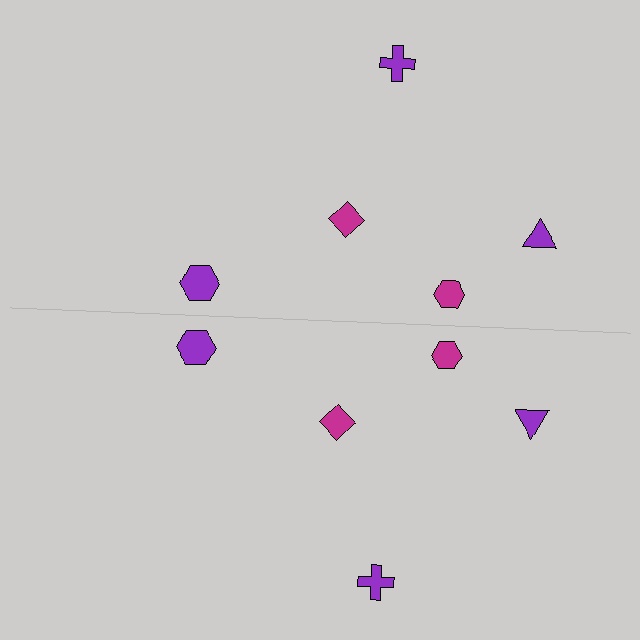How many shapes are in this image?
There are 10 shapes in this image.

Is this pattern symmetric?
Yes, this pattern has bilateral (reflection) symmetry.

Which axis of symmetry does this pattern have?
The pattern has a horizontal axis of symmetry running through the center of the image.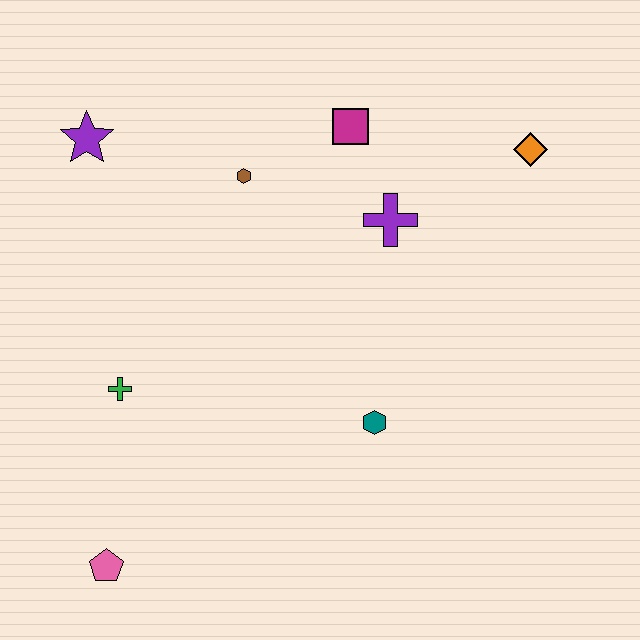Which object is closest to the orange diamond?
The purple cross is closest to the orange diamond.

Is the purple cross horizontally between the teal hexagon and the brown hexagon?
No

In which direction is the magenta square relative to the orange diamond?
The magenta square is to the left of the orange diamond.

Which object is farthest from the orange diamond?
The pink pentagon is farthest from the orange diamond.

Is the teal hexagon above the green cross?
No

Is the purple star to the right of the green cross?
No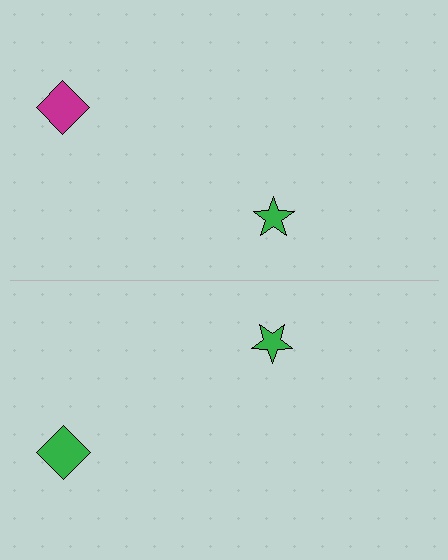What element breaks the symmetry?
The green diamond on the bottom side breaks the symmetry — its mirror counterpart is magenta.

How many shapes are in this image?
There are 4 shapes in this image.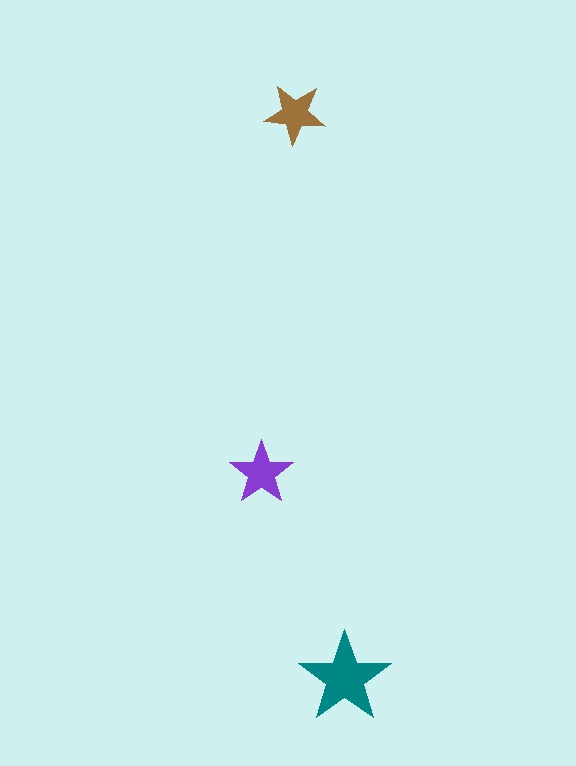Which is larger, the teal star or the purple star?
The teal one.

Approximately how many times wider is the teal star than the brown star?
About 1.5 times wider.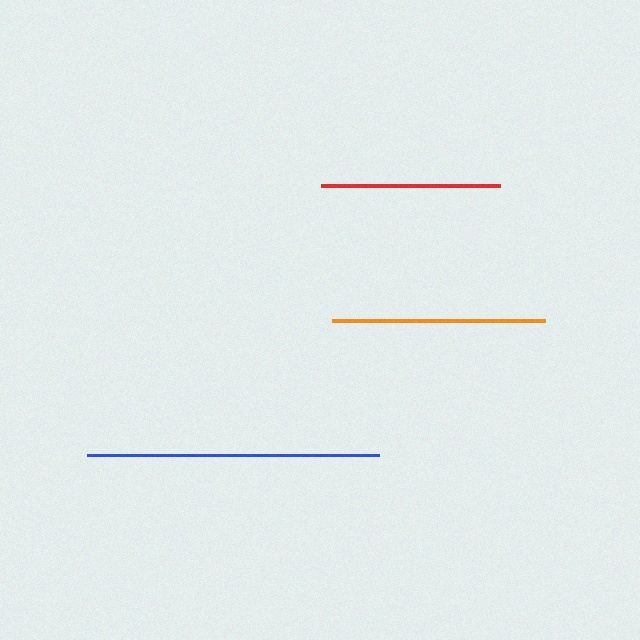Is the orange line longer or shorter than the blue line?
The blue line is longer than the orange line.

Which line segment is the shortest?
The red line is the shortest at approximately 178 pixels.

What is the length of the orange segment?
The orange segment is approximately 213 pixels long.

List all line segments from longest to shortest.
From longest to shortest: blue, orange, red.